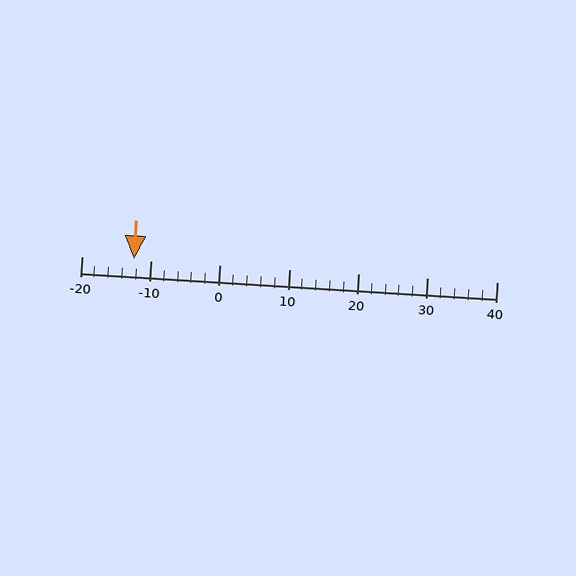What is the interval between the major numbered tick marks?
The major tick marks are spaced 10 units apart.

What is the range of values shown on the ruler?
The ruler shows values from -20 to 40.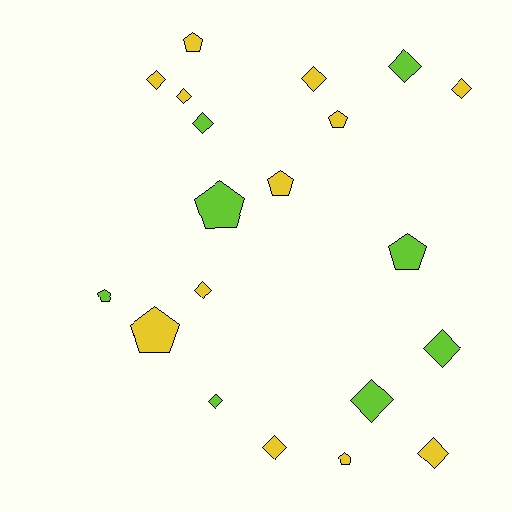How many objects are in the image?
There are 20 objects.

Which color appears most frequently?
Yellow, with 12 objects.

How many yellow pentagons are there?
There are 5 yellow pentagons.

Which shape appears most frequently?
Diamond, with 12 objects.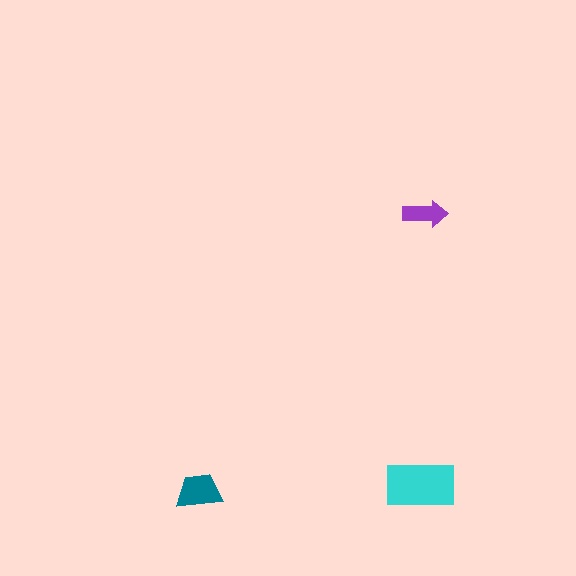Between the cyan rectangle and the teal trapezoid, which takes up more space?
The cyan rectangle.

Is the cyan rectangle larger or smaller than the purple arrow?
Larger.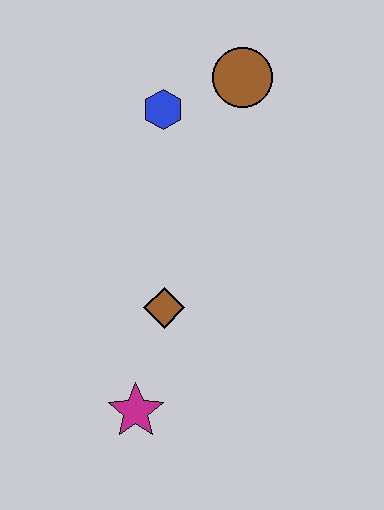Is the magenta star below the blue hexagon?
Yes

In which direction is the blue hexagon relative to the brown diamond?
The blue hexagon is above the brown diamond.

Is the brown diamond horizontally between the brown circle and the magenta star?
Yes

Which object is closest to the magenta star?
The brown diamond is closest to the magenta star.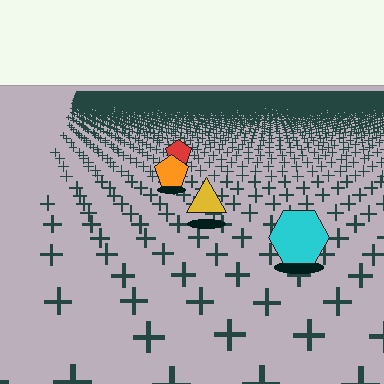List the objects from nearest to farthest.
From nearest to farthest: the cyan hexagon, the yellow triangle, the orange pentagon, the red pentagon.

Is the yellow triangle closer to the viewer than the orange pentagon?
Yes. The yellow triangle is closer — you can tell from the texture gradient: the ground texture is coarser near it.